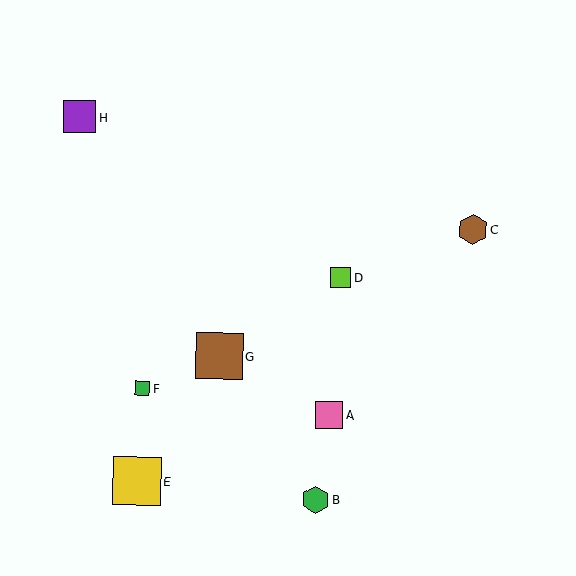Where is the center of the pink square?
The center of the pink square is at (329, 415).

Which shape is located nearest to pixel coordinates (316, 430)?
The pink square (labeled A) at (329, 415) is nearest to that location.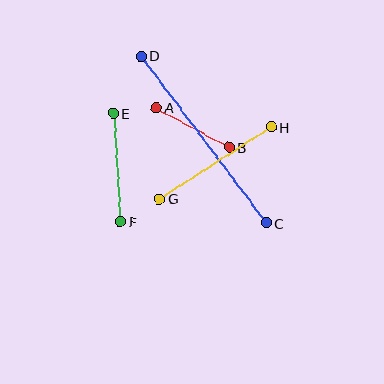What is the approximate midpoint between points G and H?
The midpoint is at approximately (215, 163) pixels.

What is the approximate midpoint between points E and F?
The midpoint is at approximately (117, 168) pixels.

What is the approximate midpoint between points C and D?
The midpoint is at approximately (204, 139) pixels.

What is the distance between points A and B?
The distance is approximately 83 pixels.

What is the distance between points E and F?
The distance is approximately 109 pixels.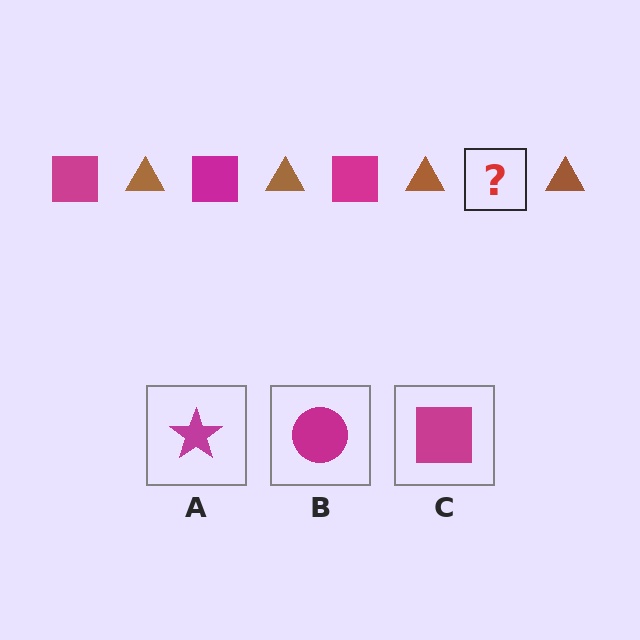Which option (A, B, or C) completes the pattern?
C.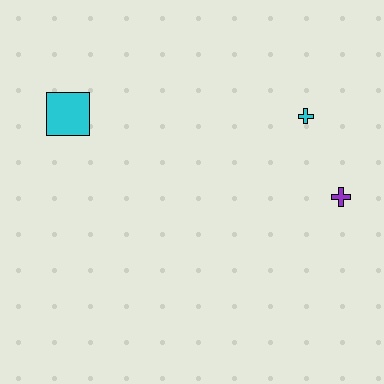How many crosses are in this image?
There are 2 crosses.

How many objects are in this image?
There are 3 objects.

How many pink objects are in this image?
There are no pink objects.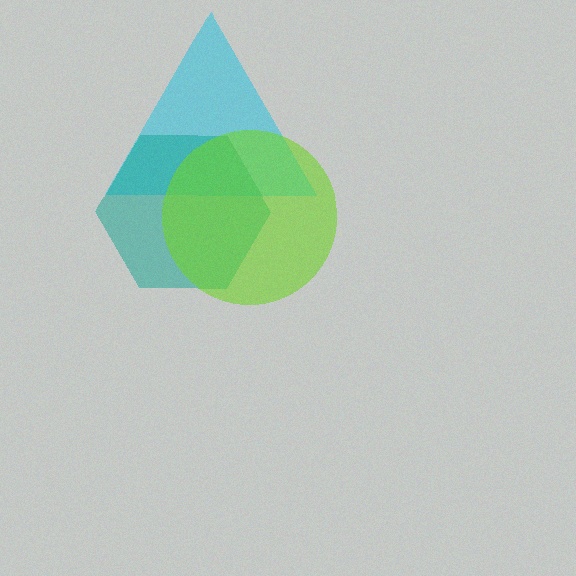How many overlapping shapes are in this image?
There are 3 overlapping shapes in the image.